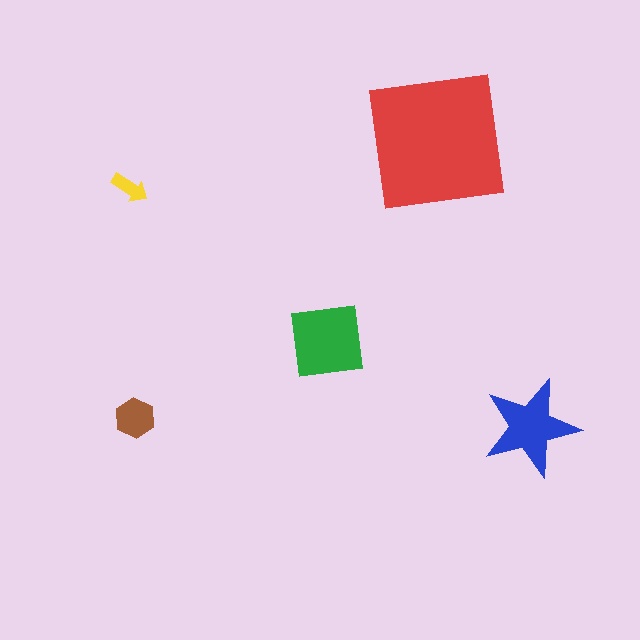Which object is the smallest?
The yellow arrow.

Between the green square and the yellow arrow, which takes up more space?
The green square.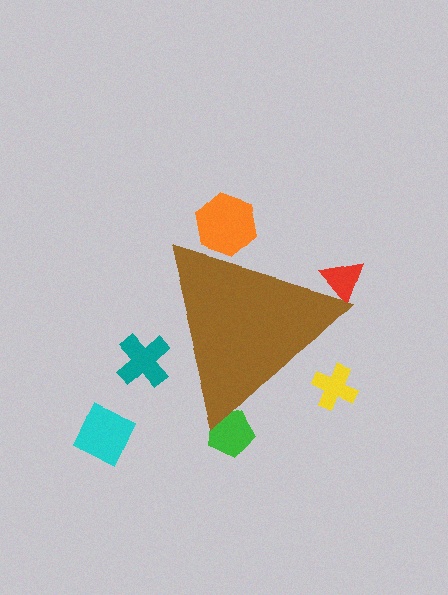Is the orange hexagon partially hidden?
Yes, the orange hexagon is partially hidden behind the brown triangle.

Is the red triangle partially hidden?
Yes, the red triangle is partially hidden behind the brown triangle.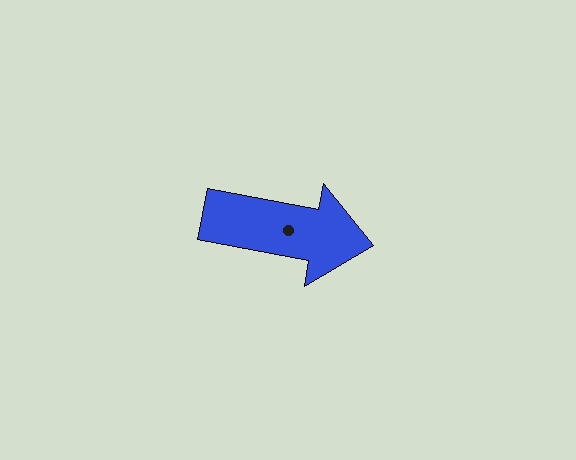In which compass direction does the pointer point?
East.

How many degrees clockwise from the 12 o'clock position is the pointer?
Approximately 101 degrees.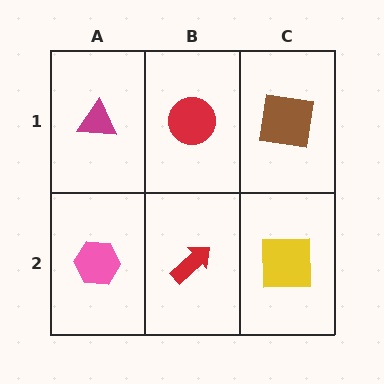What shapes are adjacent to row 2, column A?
A magenta triangle (row 1, column A), a red arrow (row 2, column B).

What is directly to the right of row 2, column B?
A yellow square.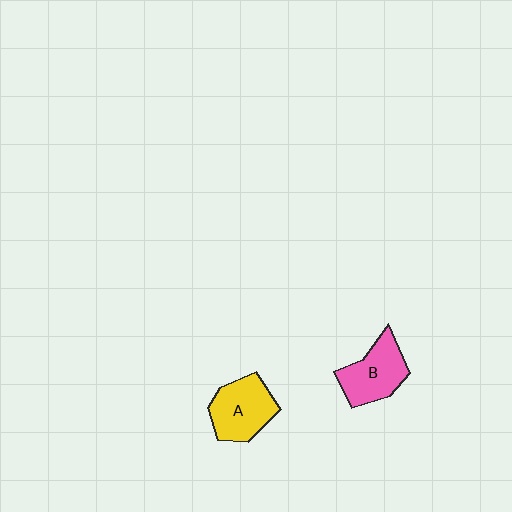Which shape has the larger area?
Shape A (yellow).